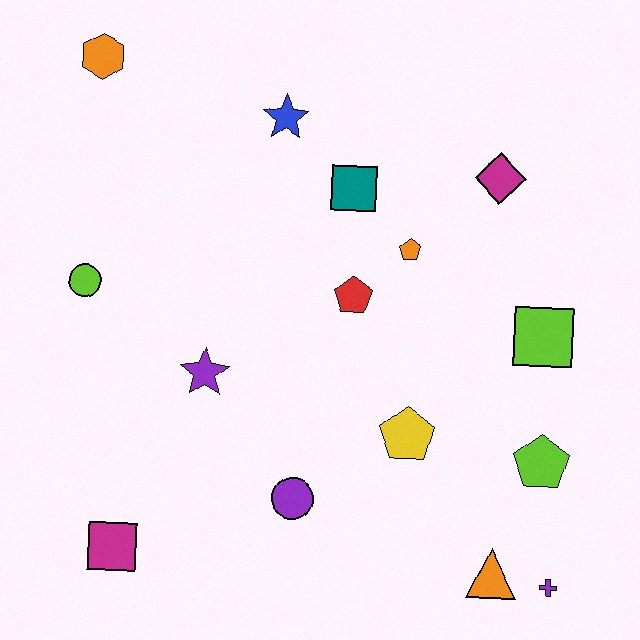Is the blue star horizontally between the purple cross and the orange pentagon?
No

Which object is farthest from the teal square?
The purple cross is farthest from the teal square.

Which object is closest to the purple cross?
The orange triangle is closest to the purple cross.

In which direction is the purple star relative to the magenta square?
The purple star is above the magenta square.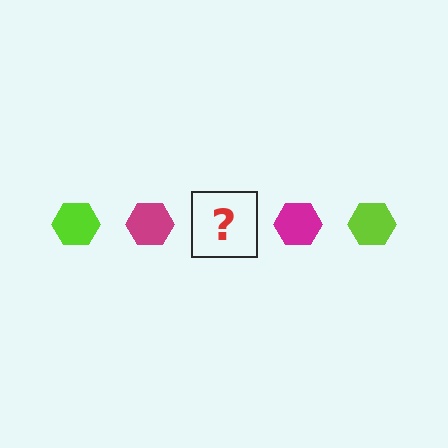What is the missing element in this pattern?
The missing element is a lime hexagon.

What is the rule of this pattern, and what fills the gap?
The rule is that the pattern cycles through lime, magenta hexagons. The gap should be filled with a lime hexagon.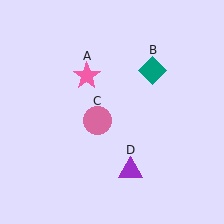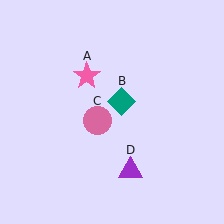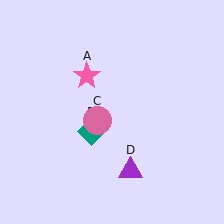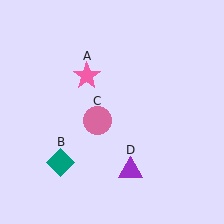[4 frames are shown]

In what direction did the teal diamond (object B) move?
The teal diamond (object B) moved down and to the left.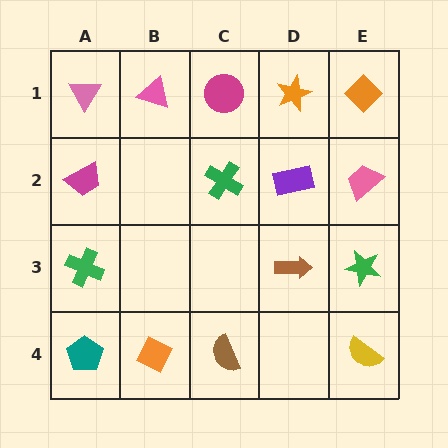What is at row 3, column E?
A green star.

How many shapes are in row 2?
4 shapes.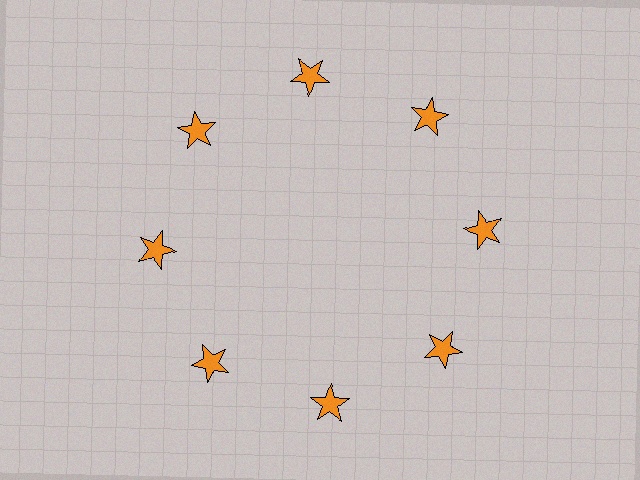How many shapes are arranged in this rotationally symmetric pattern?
There are 8 shapes, arranged in 8 groups of 1.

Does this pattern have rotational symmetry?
Yes, this pattern has 8-fold rotational symmetry. It looks the same after rotating 45 degrees around the center.